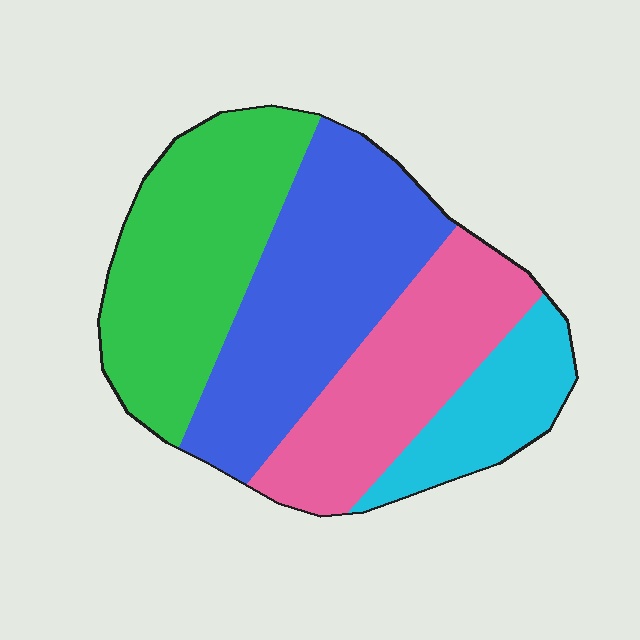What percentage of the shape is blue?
Blue takes up about one third (1/3) of the shape.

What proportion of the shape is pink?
Pink takes up about one quarter (1/4) of the shape.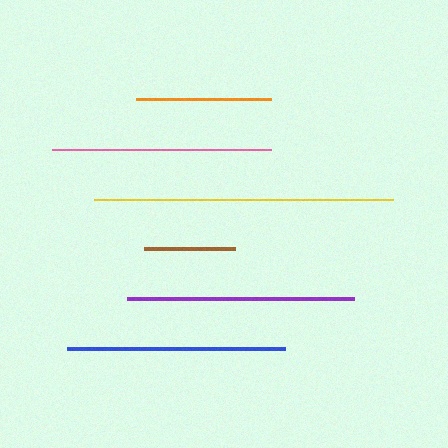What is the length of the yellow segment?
The yellow segment is approximately 300 pixels long.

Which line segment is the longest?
The yellow line is the longest at approximately 300 pixels.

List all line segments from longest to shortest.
From longest to shortest: yellow, purple, pink, blue, orange, brown.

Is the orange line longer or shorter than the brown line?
The orange line is longer than the brown line.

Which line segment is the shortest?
The brown line is the shortest at approximately 92 pixels.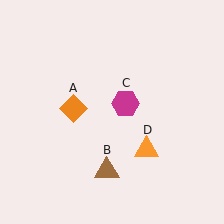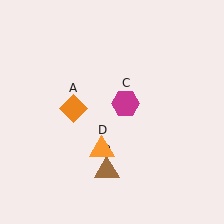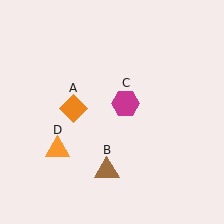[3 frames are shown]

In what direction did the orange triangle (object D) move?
The orange triangle (object D) moved left.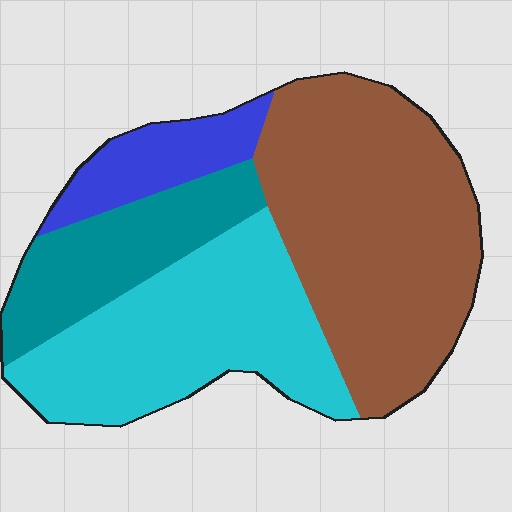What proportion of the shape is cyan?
Cyan covers around 30% of the shape.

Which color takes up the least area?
Blue, at roughly 10%.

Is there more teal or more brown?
Brown.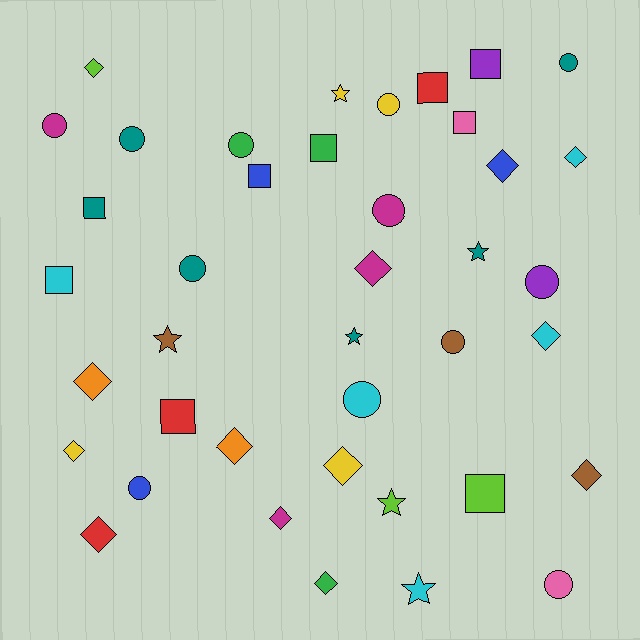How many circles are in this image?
There are 12 circles.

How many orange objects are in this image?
There are 2 orange objects.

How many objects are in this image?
There are 40 objects.